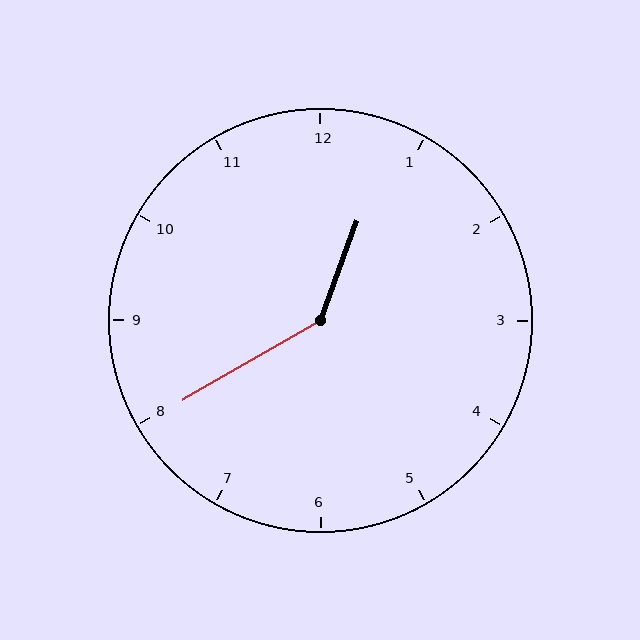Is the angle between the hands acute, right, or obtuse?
It is obtuse.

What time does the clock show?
12:40.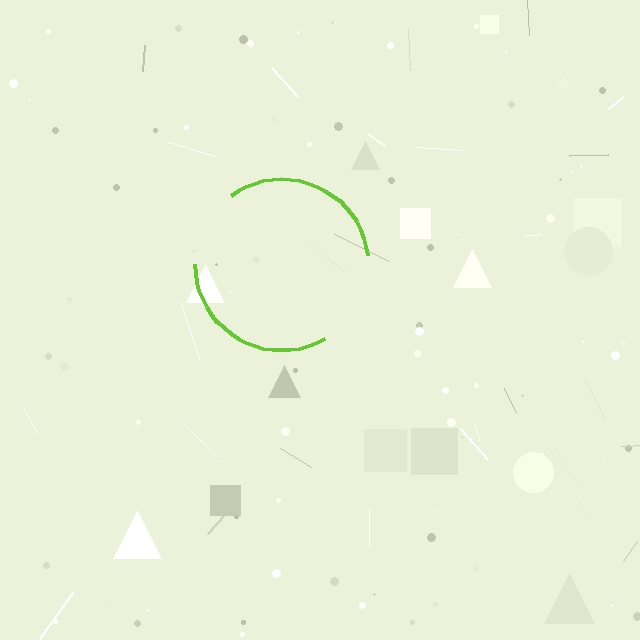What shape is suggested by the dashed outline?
The dashed outline suggests a circle.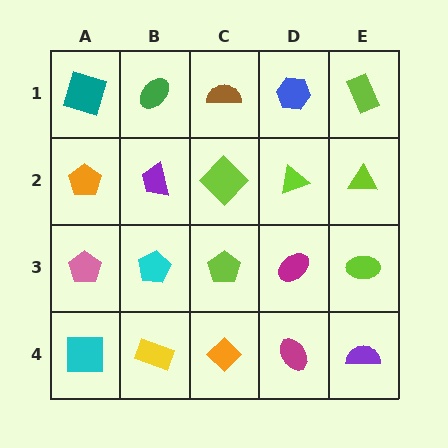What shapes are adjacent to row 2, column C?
A brown semicircle (row 1, column C), a lime pentagon (row 3, column C), a purple trapezoid (row 2, column B), a lime triangle (row 2, column D).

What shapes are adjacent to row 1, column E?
A lime triangle (row 2, column E), a blue hexagon (row 1, column D).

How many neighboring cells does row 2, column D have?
4.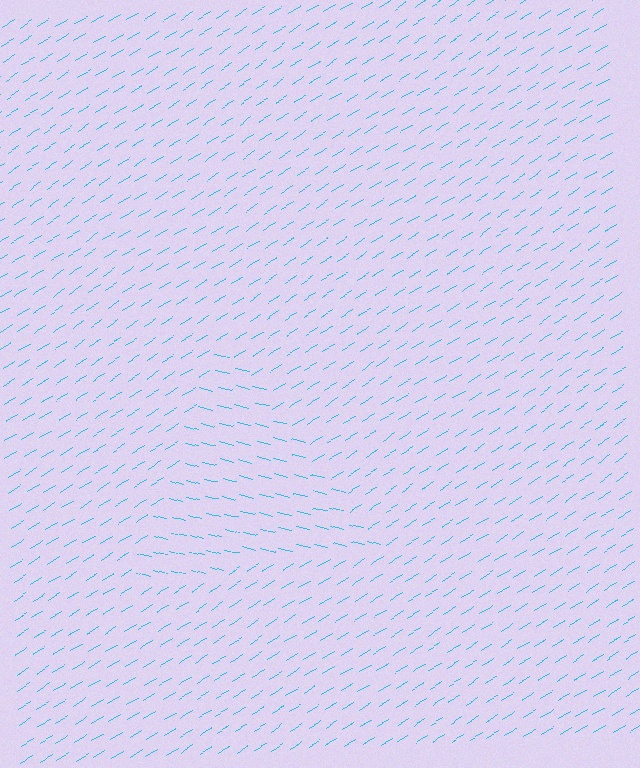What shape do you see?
I see a triangle.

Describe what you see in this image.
The image is filled with small cyan line segments. A triangle region in the image has lines oriented differently from the surrounding lines, creating a visible texture boundary.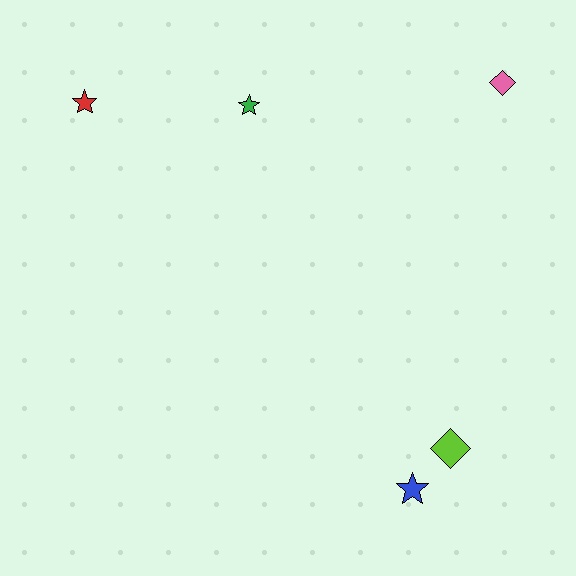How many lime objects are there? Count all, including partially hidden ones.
There is 1 lime object.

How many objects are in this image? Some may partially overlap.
There are 5 objects.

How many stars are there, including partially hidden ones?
There are 3 stars.